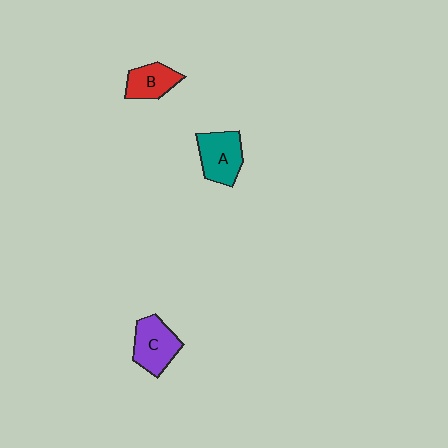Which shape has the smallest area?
Shape B (red).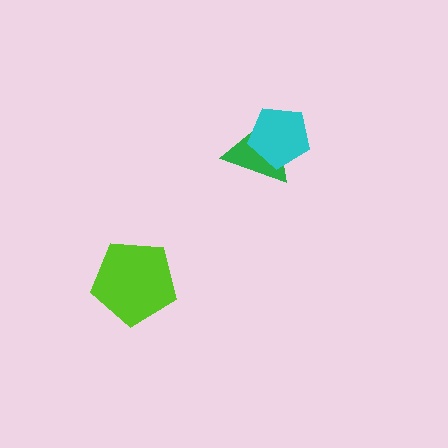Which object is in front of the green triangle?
The cyan pentagon is in front of the green triangle.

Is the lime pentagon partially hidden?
No, no other shape covers it.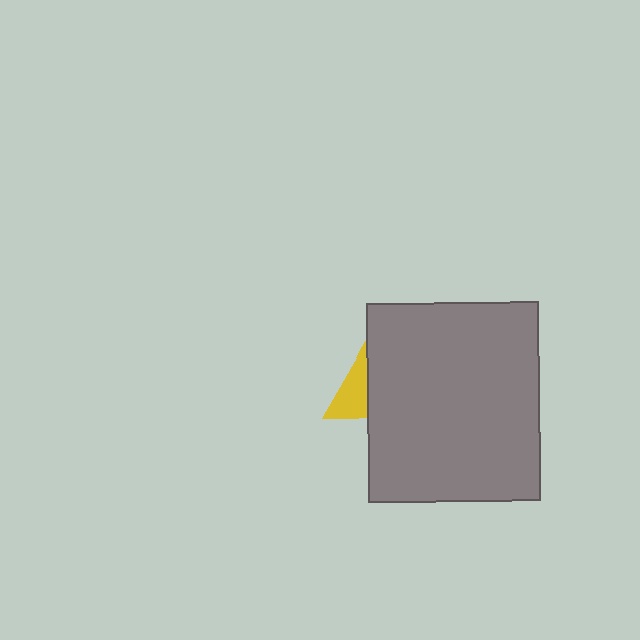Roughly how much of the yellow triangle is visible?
A small part of it is visible (roughly 42%).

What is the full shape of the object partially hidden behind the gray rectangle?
The partially hidden object is a yellow triangle.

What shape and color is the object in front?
The object in front is a gray rectangle.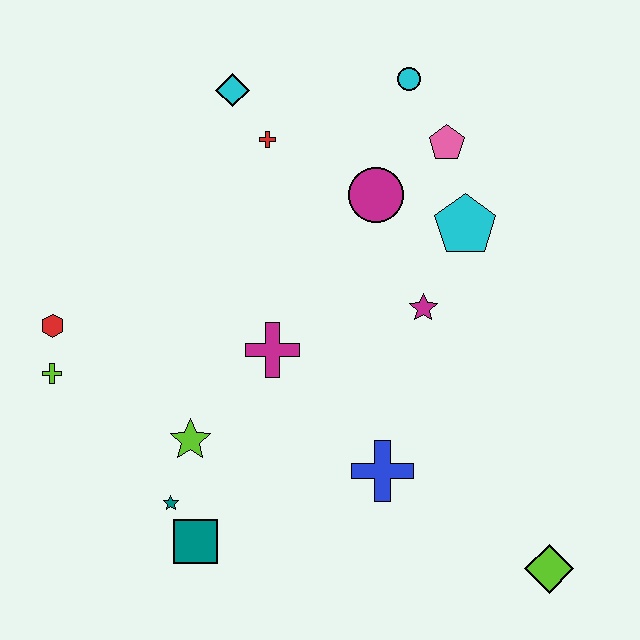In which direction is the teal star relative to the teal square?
The teal star is above the teal square.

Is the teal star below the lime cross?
Yes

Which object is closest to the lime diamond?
The blue cross is closest to the lime diamond.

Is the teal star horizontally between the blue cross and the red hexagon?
Yes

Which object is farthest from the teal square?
The cyan circle is farthest from the teal square.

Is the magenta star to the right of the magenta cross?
Yes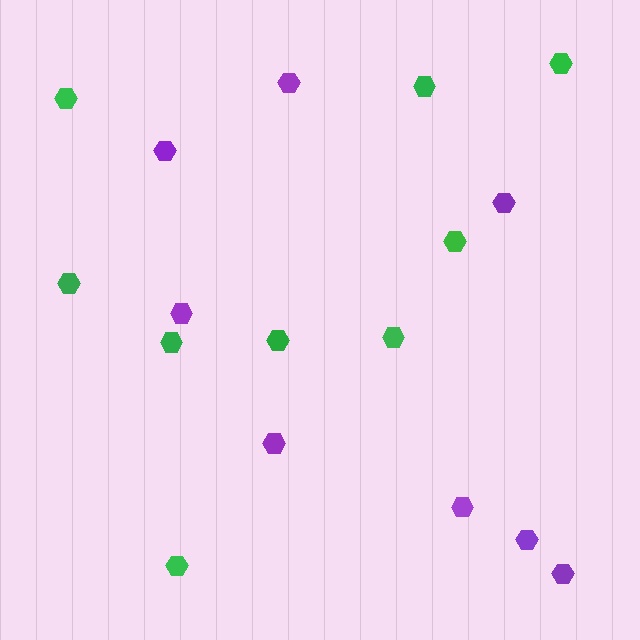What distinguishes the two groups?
There are 2 groups: one group of green hexagons (9) and one group of purple hexagons (8).